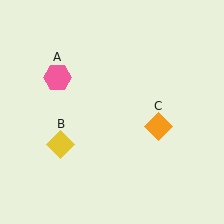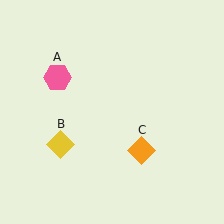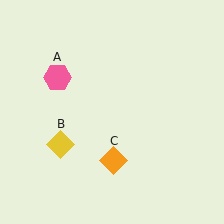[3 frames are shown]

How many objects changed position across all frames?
1 object changed position: orange diamond (object C).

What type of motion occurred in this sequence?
The orange diamond (object C) rotated clockwise around the center of the scene.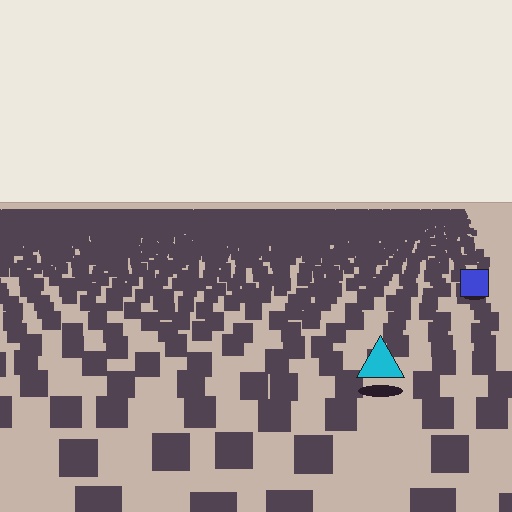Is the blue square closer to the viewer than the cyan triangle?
No. The cyan triangle is closer — you can tell from the texture gradient: the ground texture is coarser near it.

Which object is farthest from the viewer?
The blue square is farthest from the viewer. It appears smaller and the ground texture around it is denser.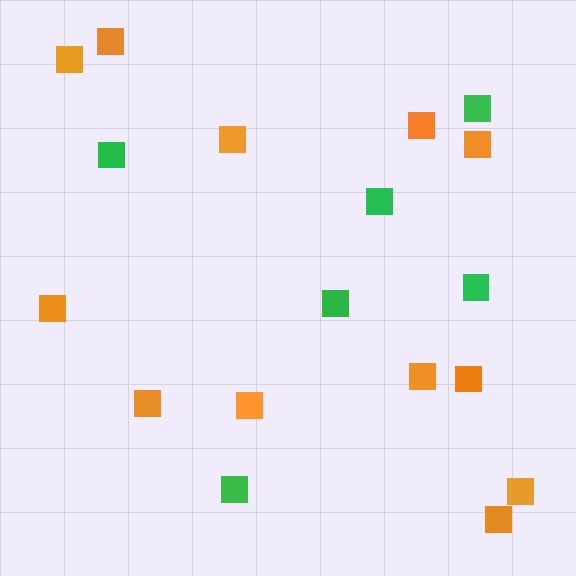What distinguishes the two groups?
There are 2 groups: one group of orange squares (12) and one group of green squares (6).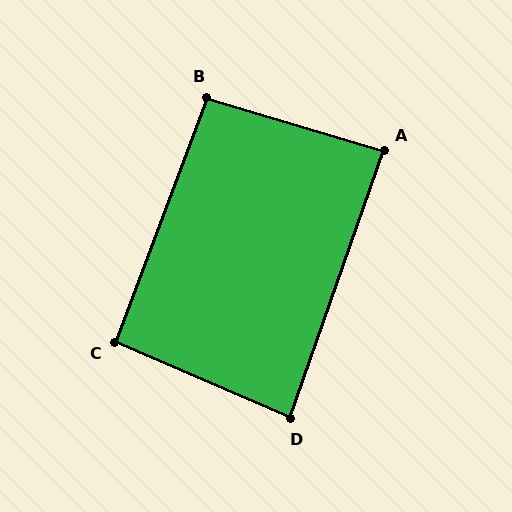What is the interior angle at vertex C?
Approximately 93 degrees (approximately right).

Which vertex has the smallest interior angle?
D, at approximately 86 degrees.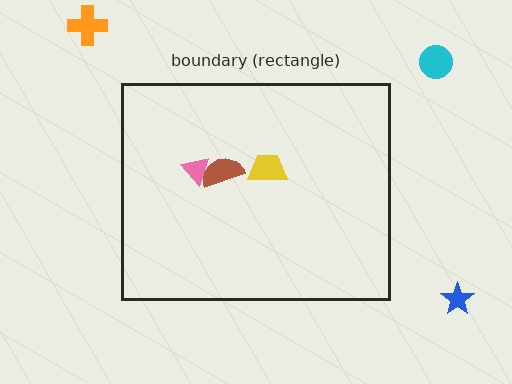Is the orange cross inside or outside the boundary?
Outside.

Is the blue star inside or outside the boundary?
Outside.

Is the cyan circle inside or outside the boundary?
Outside.